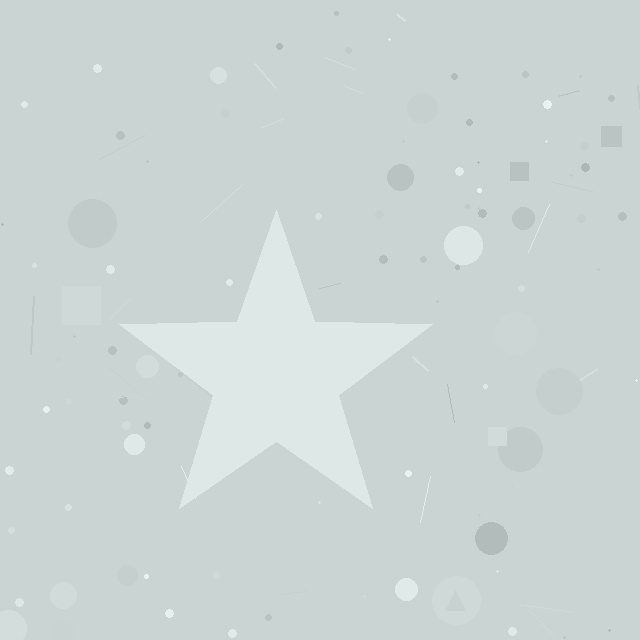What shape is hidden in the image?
A star is hidden in the image.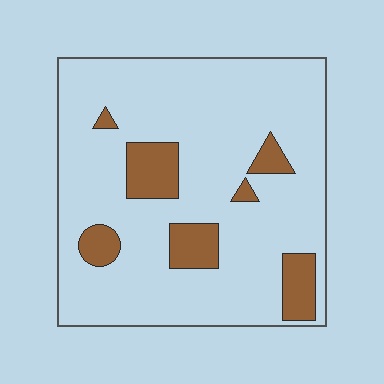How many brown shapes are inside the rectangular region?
7.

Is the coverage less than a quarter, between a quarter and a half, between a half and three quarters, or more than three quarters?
Less than a quarter.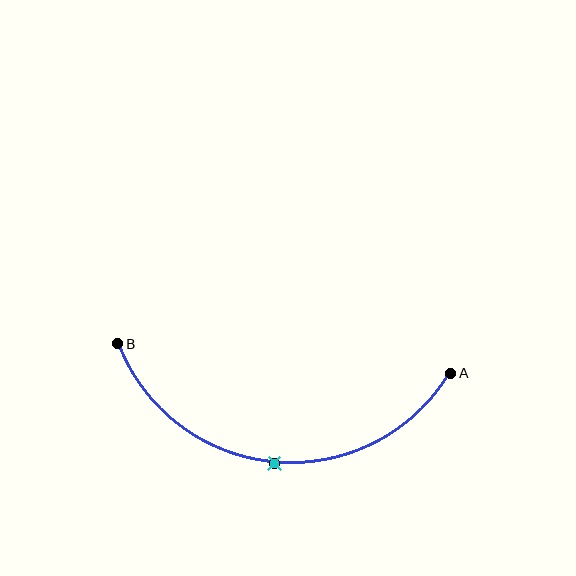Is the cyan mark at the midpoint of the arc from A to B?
Yes. The cyan mark lies on the arc at equal arc-length from both A and B — it is the arc midpoint.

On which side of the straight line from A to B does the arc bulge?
The arc bulges below the straight line connecting A and B.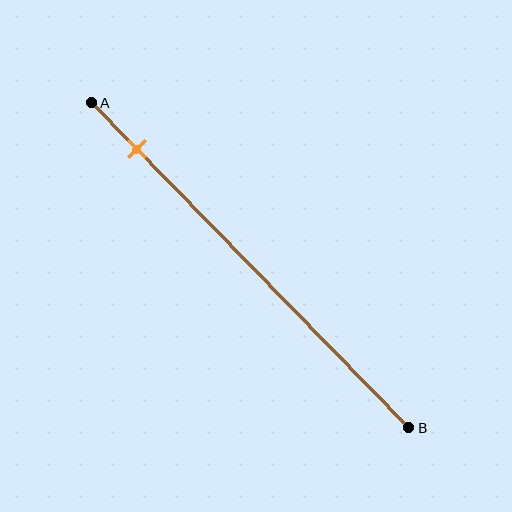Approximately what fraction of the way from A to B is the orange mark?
The orange mark is approximately 15% of the way from A to B.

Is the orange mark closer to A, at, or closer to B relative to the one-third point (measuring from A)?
The orange mark is closer to point A than the one-third point of segment AB.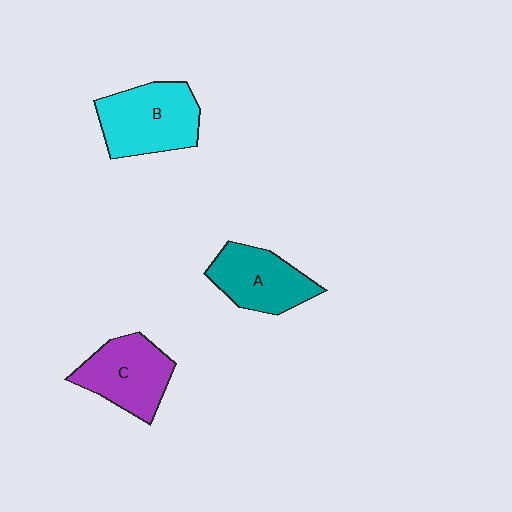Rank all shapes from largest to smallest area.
From largest to smallest: B (cyan), C (purple), A (teal).